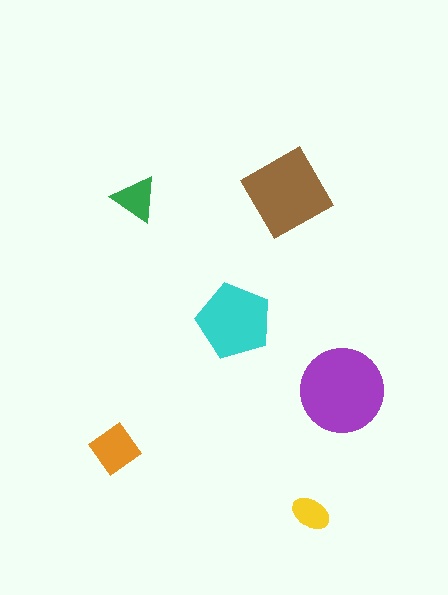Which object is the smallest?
The yellow ellipse.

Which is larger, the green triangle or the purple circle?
The purple circle.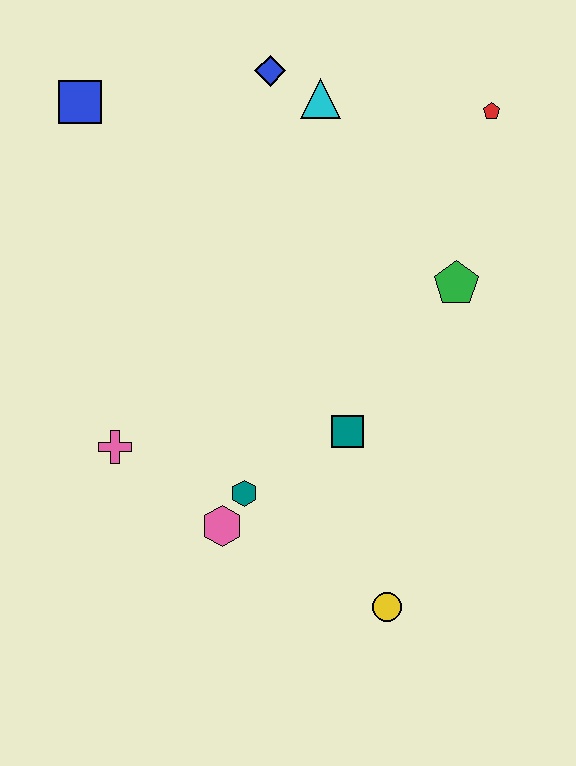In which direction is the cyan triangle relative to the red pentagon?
The cyan triangle is to the left of the red pentagon.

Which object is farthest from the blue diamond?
The yellow circle is farthest from the blue diamond.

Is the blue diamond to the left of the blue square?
No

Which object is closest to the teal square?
The teal hexagon is closest to the teal square.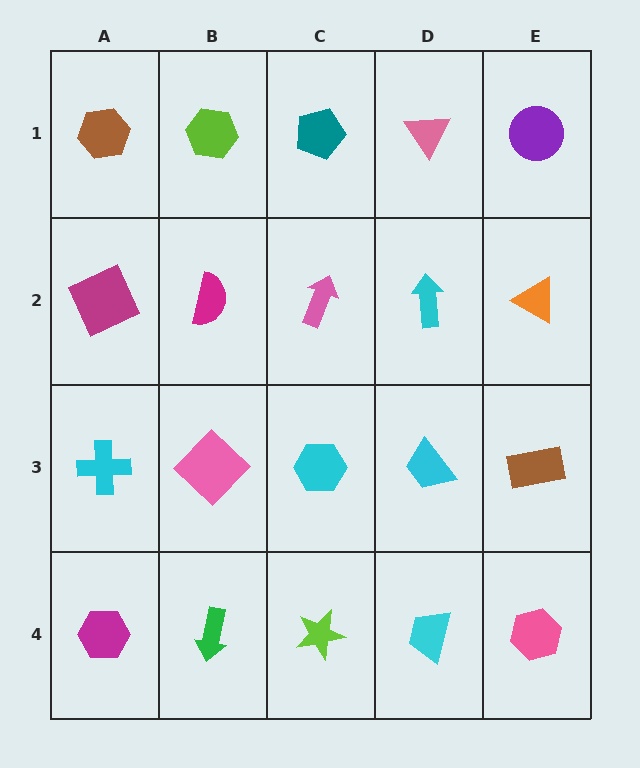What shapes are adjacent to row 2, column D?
A pink triangle (row 1, column D), a cyan trapezoid (row 3, column D), a pink arrow (row 2, column C), an orange triangle (row 2, column E).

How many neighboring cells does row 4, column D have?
3.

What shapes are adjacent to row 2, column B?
A lime hexagon (row 1, column B), a pink diamond (row 3, column B), a magenta square (row 2, column A), a pink arrow (row 2, column C).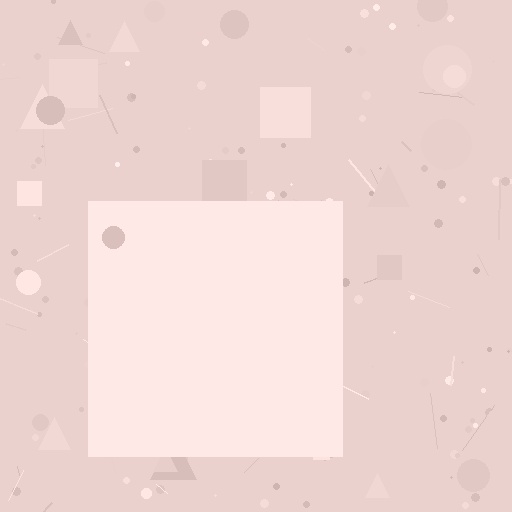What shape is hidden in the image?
A square is hidden in the image.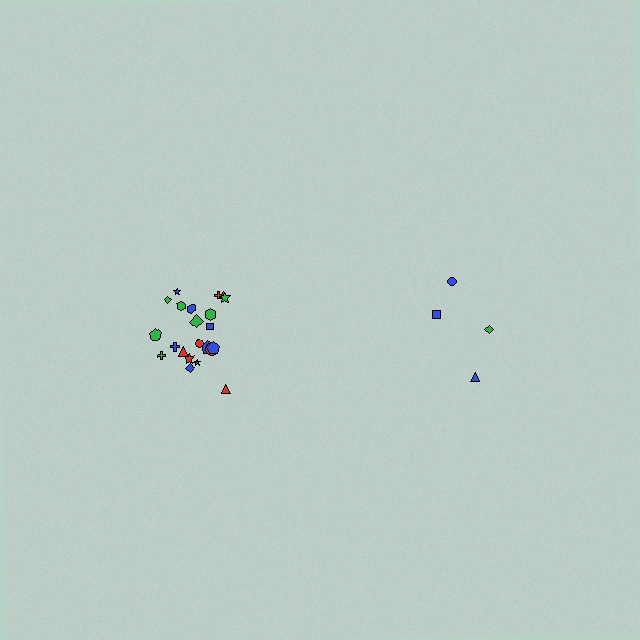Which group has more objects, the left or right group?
The left group.